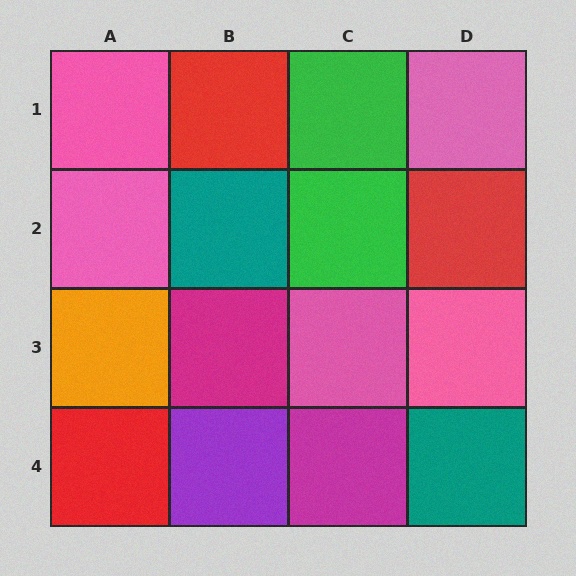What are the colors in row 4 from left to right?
Red, purple, magenta, teal.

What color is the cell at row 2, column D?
Red.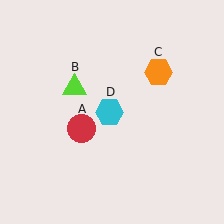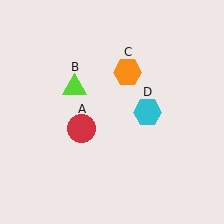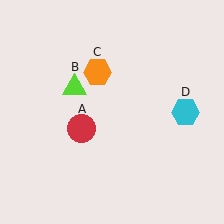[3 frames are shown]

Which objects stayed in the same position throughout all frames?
Red circle (object A) and lime triangle (object B) remained stationary.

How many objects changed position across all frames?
2 objects changed position: orange hexagon (object C), cyan hexagon (object D).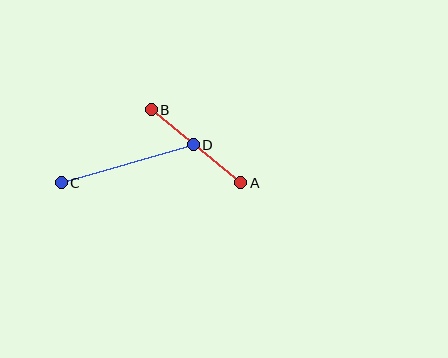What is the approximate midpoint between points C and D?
The midpoint is at approximately (127, 164) pixels.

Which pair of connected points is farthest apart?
Points C and D are farthest apart.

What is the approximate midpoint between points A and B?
The midpoint is at approximately (196, 146) pixels.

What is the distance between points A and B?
The distance is approximately 115 pixels.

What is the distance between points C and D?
The distance is approximately 137 pixels.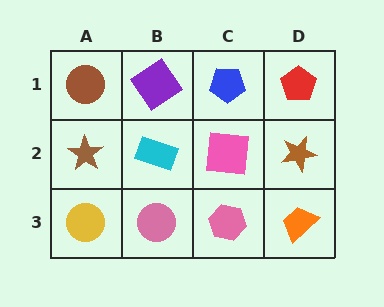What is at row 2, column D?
A brown star.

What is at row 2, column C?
A pink square.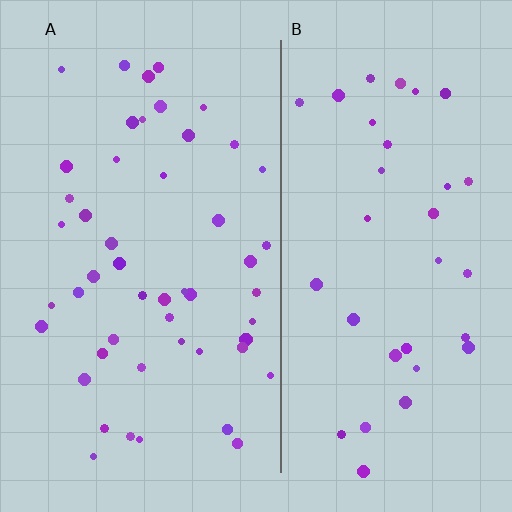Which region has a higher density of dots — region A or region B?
A (the left).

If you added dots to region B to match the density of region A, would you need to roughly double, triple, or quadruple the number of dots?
Approximately double.